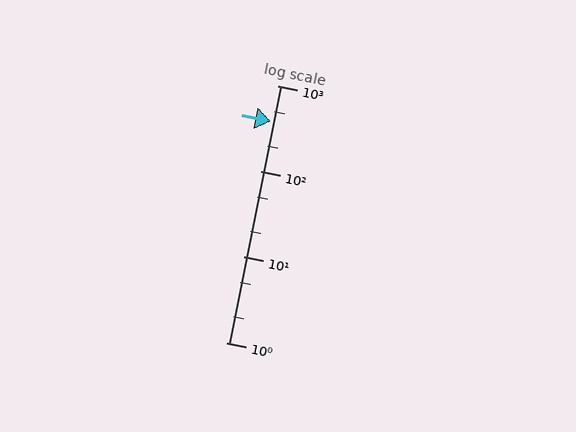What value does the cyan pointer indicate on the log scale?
The pointer indicates approximately 380.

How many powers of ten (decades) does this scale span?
The scale spans 3 decades, from 1 to 1000.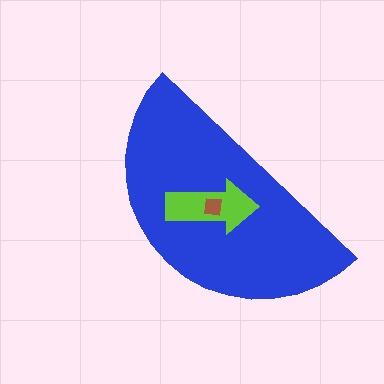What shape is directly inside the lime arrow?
The brown square.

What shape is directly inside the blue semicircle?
The lime arrow.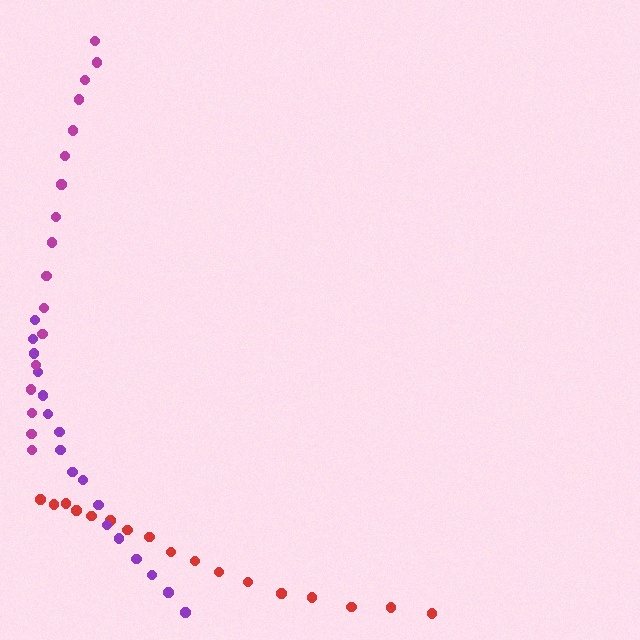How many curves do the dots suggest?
There are 3 distinct paths.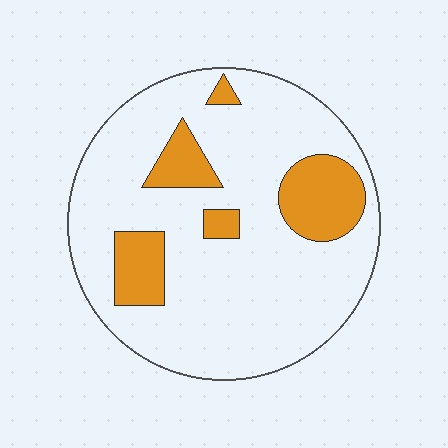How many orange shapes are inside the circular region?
5.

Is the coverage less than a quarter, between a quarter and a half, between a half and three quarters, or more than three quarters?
Less than a quarter.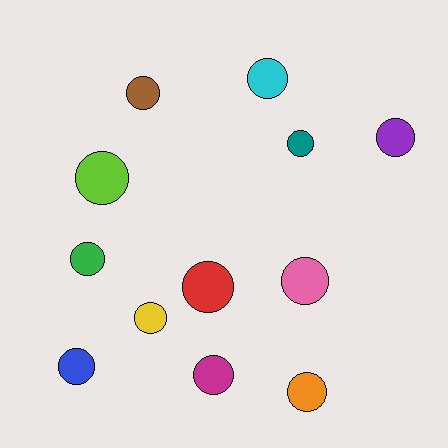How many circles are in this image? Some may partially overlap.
There are 12 circles.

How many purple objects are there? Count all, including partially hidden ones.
There is 1 purple object.